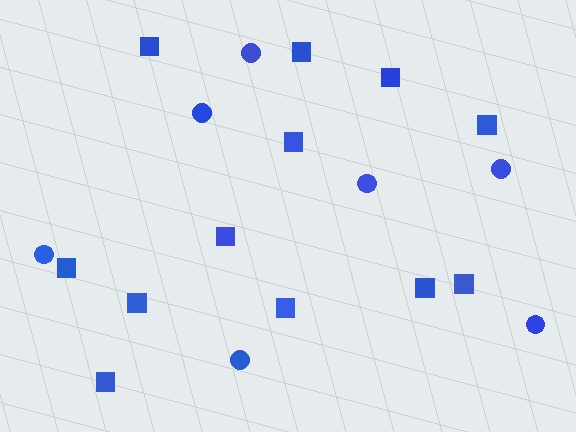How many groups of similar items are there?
There are 2 groups: one group of circles (7) and one group of squares (12).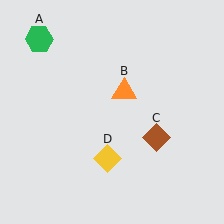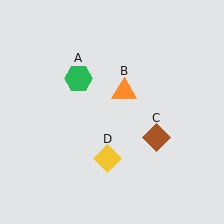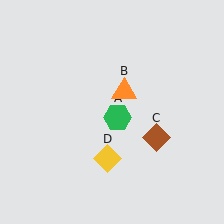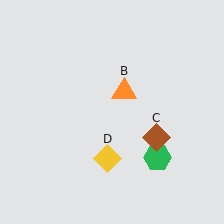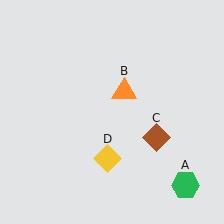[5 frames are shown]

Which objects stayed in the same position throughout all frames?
Orange triangle (object B) and brown diamond (object C) and yellow diamond (object D) remained stationary.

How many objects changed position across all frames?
1 object changed position: green hexagon (object A).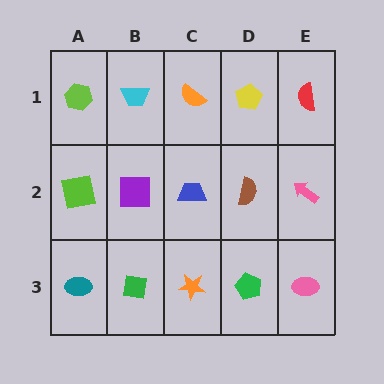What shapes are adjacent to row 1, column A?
A lime square (row 2, column A), a cyan trapezoid (row 1, column B).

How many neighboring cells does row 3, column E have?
2.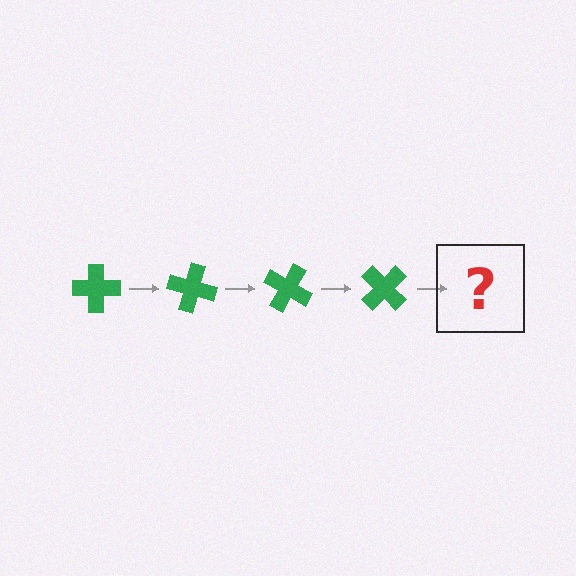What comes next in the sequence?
The next element should be a green cross rotated 60 degrees.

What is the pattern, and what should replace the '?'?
The pattern is that the cross rotates 15 degrees each step. The '?' should be a green cross rotated 60 degrees.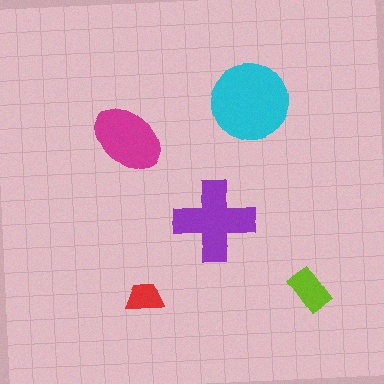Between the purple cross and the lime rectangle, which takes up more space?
The purple cross.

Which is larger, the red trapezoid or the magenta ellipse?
The magenta ellipse.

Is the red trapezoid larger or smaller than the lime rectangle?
Smaller.